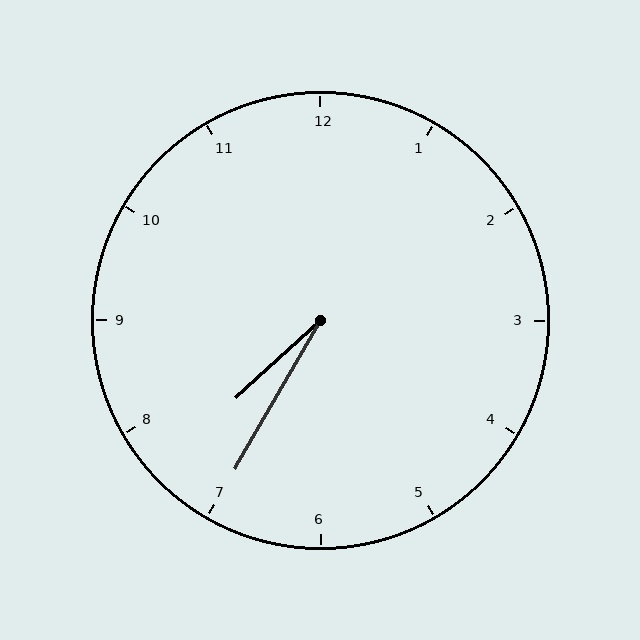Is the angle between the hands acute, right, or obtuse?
It is acute.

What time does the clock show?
7:35.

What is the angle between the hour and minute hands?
Approximately 18 degrees.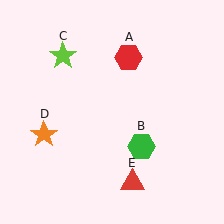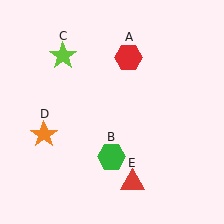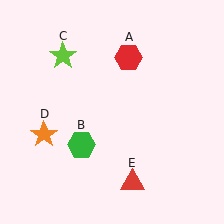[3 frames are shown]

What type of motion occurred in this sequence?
The green hexagon (object B) rotated clockwise around the center of the scene.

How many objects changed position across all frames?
1 object changed position: green hexagon (object B).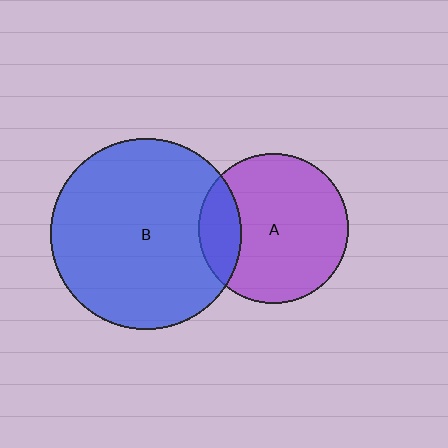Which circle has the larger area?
Circle B (blue).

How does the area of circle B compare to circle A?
Approximately 1.6 times.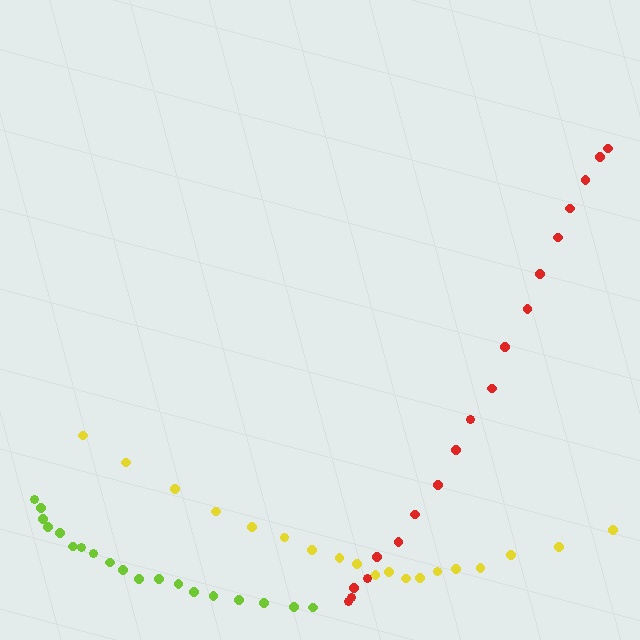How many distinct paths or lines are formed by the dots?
There are 3 distinct paths.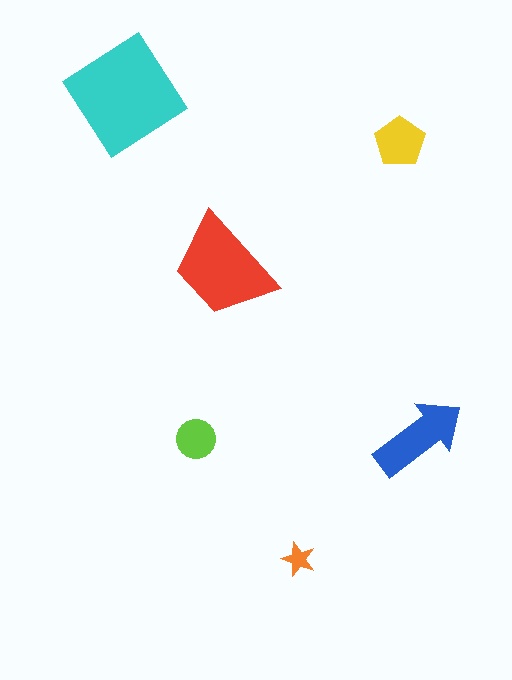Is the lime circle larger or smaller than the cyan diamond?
Smaller.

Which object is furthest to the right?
The blue arrow is rightmost.